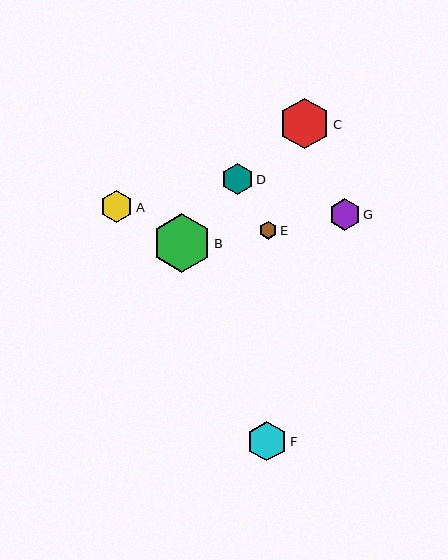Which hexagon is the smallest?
Hexagon E is the smallest with a size of approximately 18 pixels.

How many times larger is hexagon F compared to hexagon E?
Hexagon F is approximately 2.2 times the size of hexagon E.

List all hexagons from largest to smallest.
From largest to smallest: B, C, F, A, D, G, E.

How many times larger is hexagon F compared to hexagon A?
Hexagon F is approximately 1.2 times the size of hexagon A.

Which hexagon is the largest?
Hexagon B is the largest with a size of approximately 59 pixels.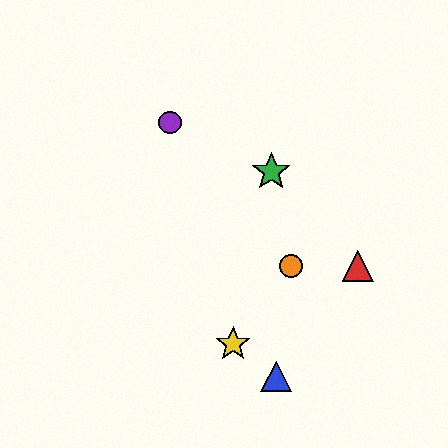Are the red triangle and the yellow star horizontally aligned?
No, the red triangle is at y≈266 and the yellow star is at y≈344.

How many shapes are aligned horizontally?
2 shapes (the red triangle, the orange circle) are aligned horizontally.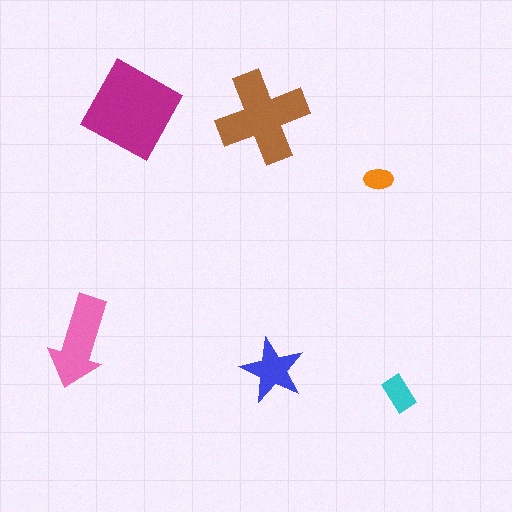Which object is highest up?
The magenta diamond is topmost.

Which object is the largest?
The magenta diamond.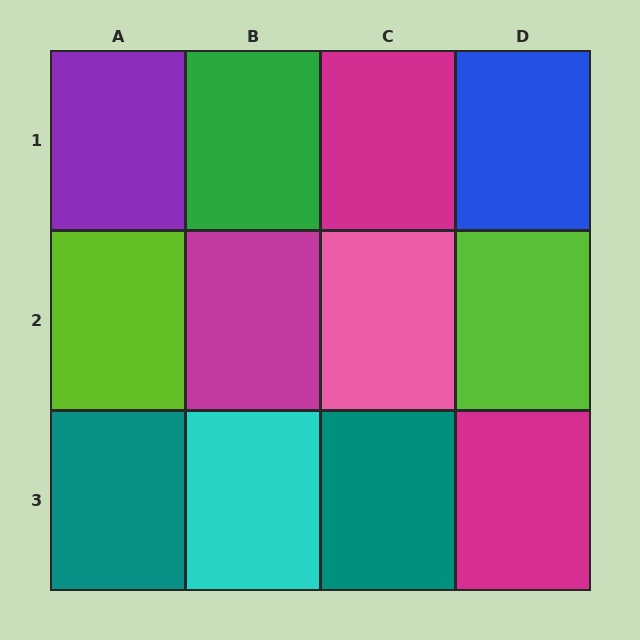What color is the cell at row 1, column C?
Magenta.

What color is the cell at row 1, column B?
Green.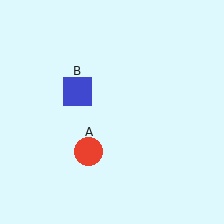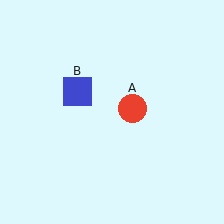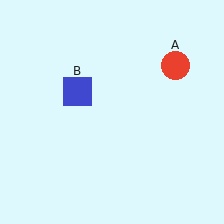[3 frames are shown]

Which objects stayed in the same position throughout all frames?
Blue square (object B) remained stationary.